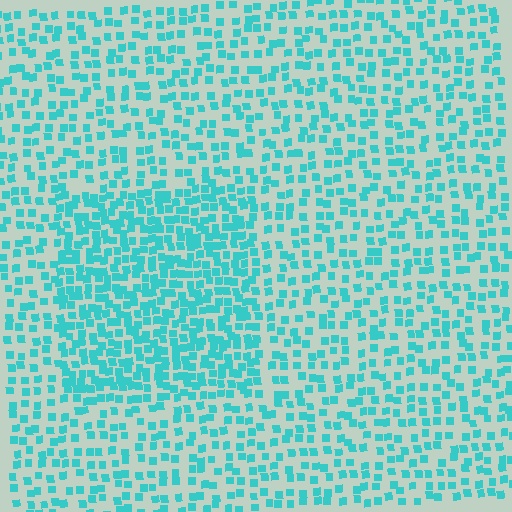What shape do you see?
I see a rectangle.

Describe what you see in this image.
The image contains small cyan elements arranged at two different densities. A rectangle-shaped region is visible where the elements are more densely packed than the surrounding area.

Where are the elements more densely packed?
The elements are more densely packed inside the rectangle boundary.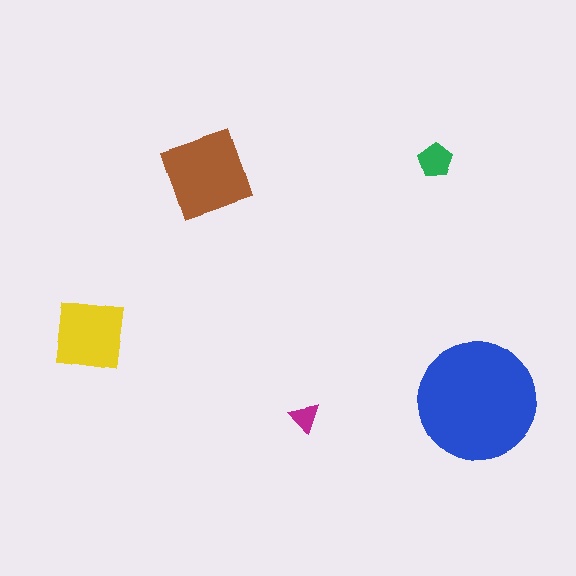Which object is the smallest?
The magenta triangle.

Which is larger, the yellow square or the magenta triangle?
The yellow square.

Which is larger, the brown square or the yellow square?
The brown square.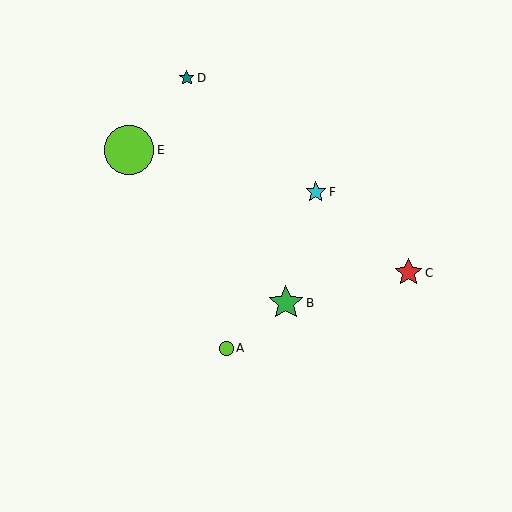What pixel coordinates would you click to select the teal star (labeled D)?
Click at (187, 78) to select the teal star D.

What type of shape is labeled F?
Shape F is a cyan star.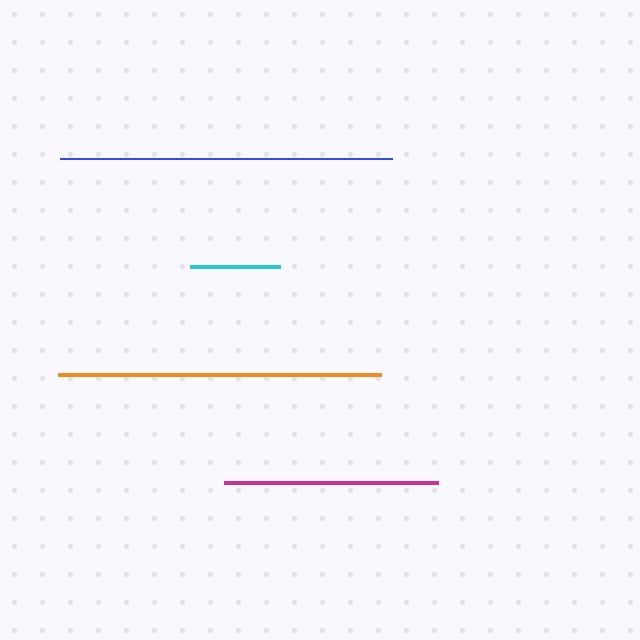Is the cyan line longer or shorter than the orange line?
The orange line is longer than the cyan line.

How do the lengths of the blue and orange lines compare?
The blue and orange lines are approximately the same length.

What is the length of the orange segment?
The orange segment is approximately 323 pixels long.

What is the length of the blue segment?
The blue segment is approximately 332 pixels long.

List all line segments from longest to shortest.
From longest to shortest: blue, orange, magenta, cyan.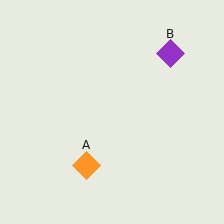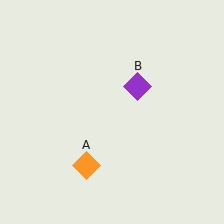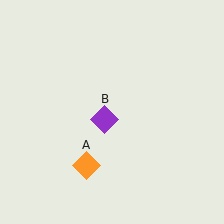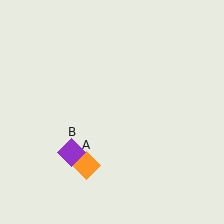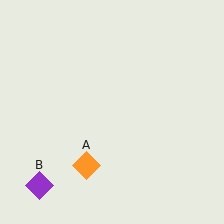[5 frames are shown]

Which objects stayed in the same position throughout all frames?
Orange diamond (object A) remained stationary.